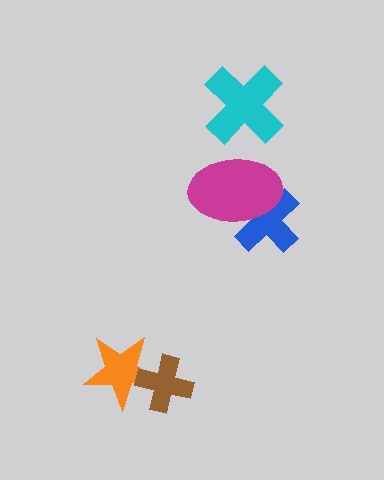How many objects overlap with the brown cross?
1 object overlaps with the brown cross.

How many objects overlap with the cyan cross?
0 objects overlap with the cyan cross.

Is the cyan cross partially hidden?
No, no other shape covers it.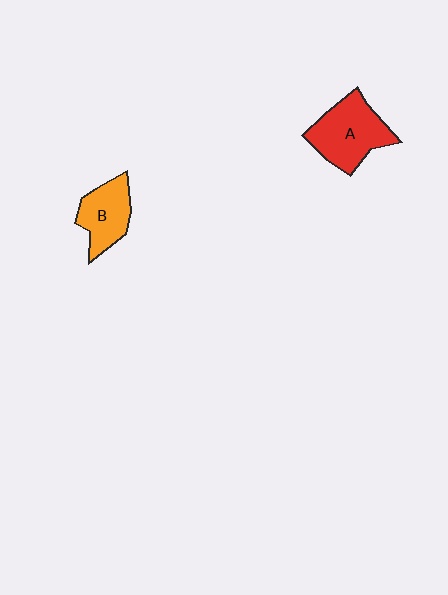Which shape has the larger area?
Shape A (red).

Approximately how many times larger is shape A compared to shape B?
Approximately 1.4 times.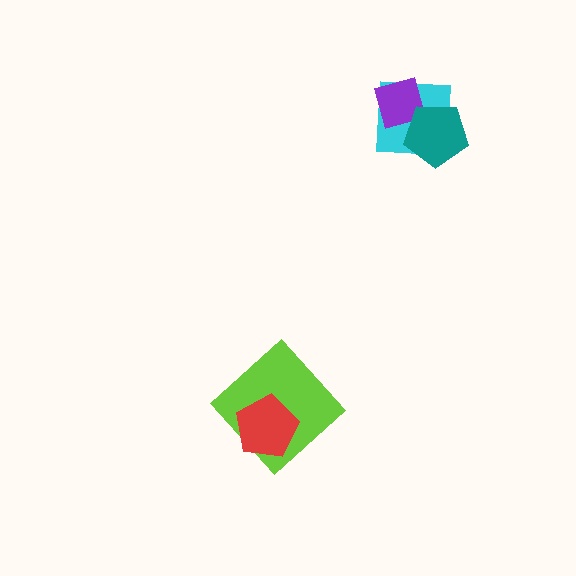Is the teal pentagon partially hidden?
No, no other shape covers it.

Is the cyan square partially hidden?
Yes, it is partially covered by another shape.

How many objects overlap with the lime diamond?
1 object overlaps with the lime diamond.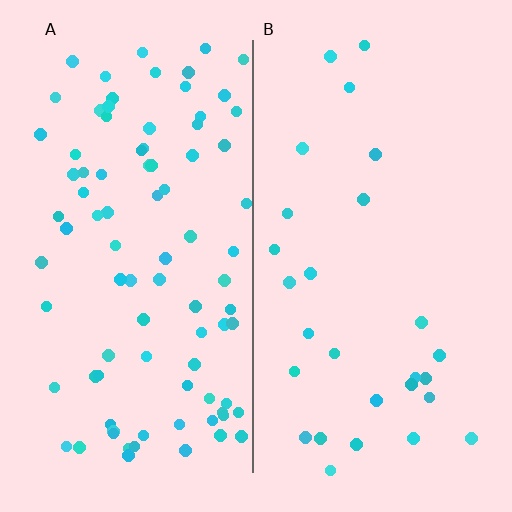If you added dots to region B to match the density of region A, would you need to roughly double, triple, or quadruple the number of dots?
Approximately triple.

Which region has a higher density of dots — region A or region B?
A (the left).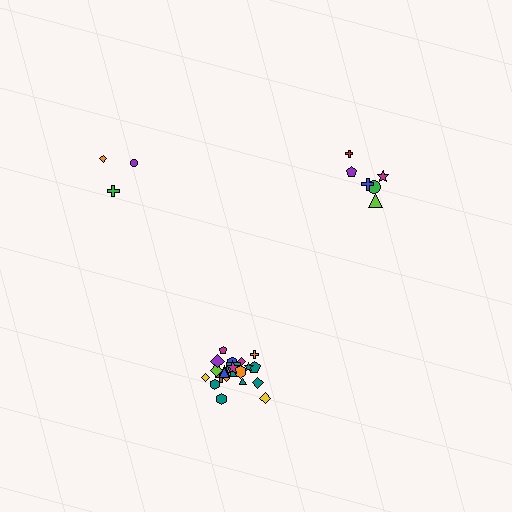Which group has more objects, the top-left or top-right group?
The top-right group.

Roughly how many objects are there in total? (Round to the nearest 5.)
Roughly 30 objects in total.